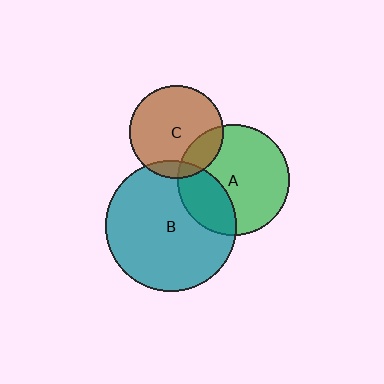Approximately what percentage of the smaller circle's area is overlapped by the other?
Approximately 10%.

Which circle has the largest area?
Circle B (teal).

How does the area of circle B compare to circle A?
Approximately 1.4 times.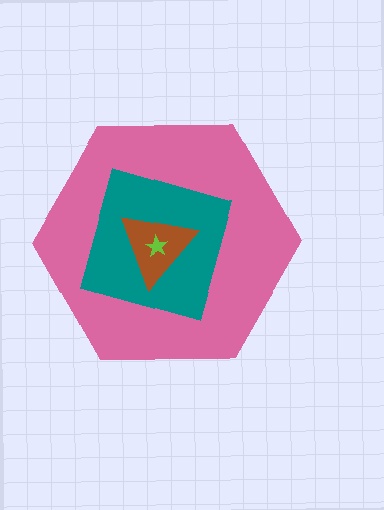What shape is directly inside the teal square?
The brown triangle.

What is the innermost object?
The lime star.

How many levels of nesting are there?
4.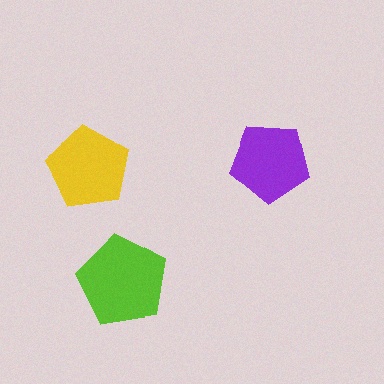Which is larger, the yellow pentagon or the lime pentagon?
The lime one.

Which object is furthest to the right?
The purple pentagon is rightmost.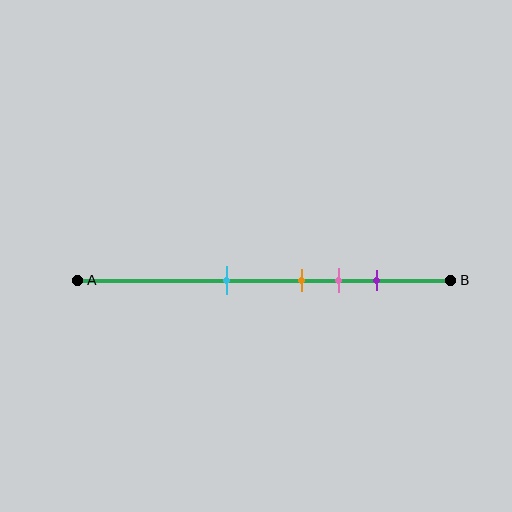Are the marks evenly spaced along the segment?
No, the marks are not evenly spaced.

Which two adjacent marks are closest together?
The orange and pink marks are the closest adjacent pair.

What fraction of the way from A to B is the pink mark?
The pink mark is approximately 70% (0.7) of the way from A to B.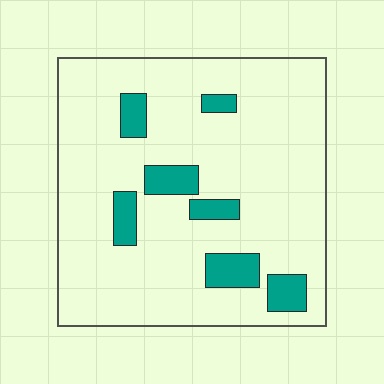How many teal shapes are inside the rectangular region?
7.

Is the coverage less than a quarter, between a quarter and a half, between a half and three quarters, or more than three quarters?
Less than a quarter.